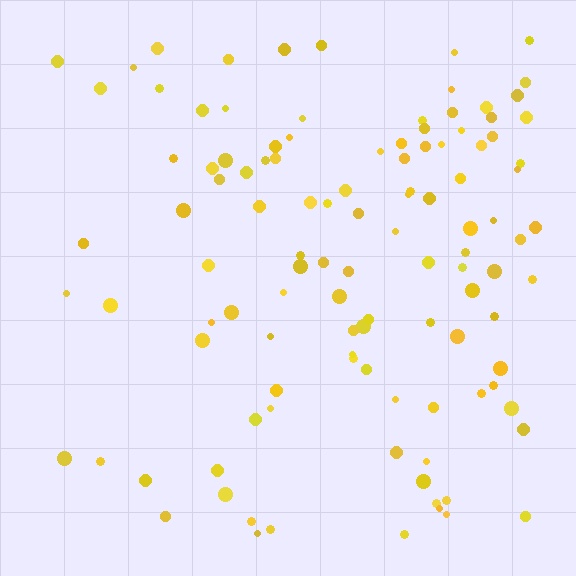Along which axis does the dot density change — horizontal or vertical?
Horizontal.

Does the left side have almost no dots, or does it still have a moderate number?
Still a moderate number, just noticeably fewer than the right.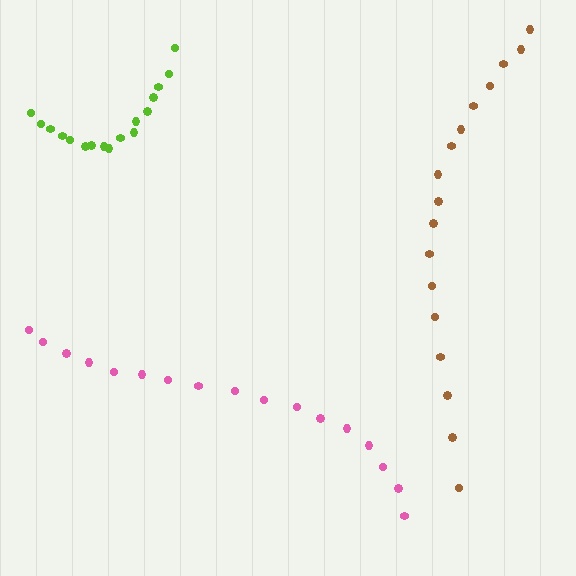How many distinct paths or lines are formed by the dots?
There are 3 distinct paths.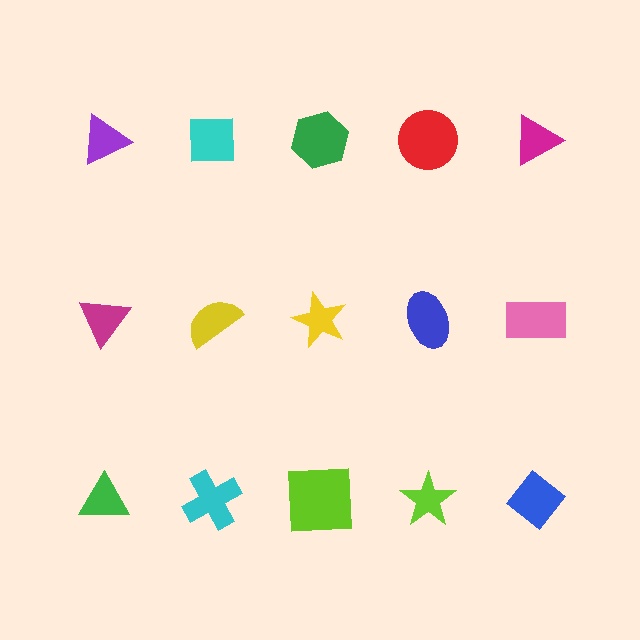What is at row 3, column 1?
A green triangle.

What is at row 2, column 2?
A yellow semicircle.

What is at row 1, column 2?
A cyan square.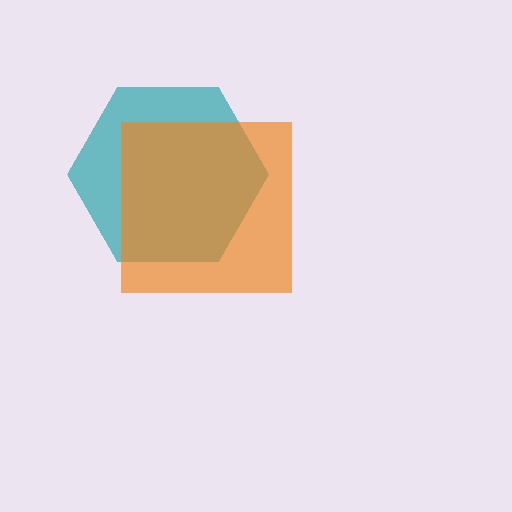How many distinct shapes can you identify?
There are 2 distinct shapes: a teal hexagon, an orange square.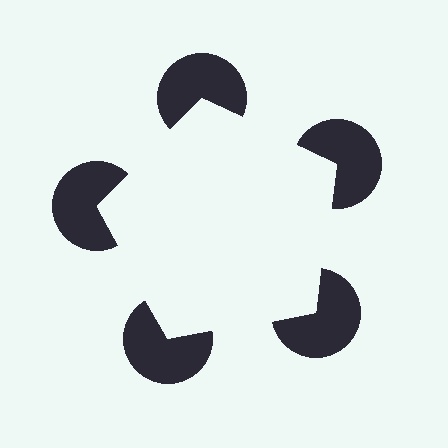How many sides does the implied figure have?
5 sides.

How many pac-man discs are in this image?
There are 5 — one at each vertex of the illusory pentagon.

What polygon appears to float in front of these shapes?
An illusory pentagon — its edges are inferred from the aligned wedge cuts in the pac-man discs, not physically drawn.